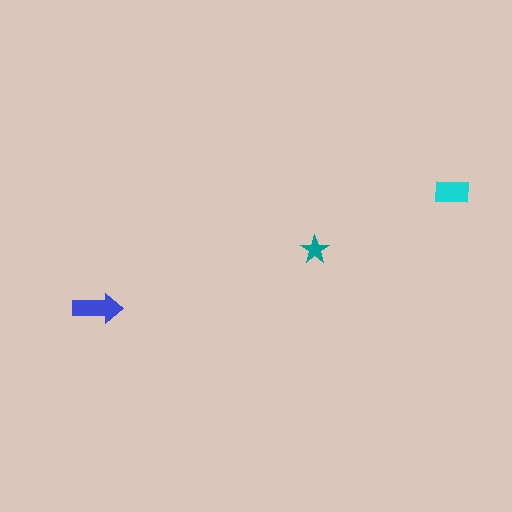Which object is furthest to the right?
The cyan rectangle is rightmost.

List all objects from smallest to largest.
The teal star, the cyan rectangle, the blue arrow.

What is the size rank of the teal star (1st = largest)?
3rd.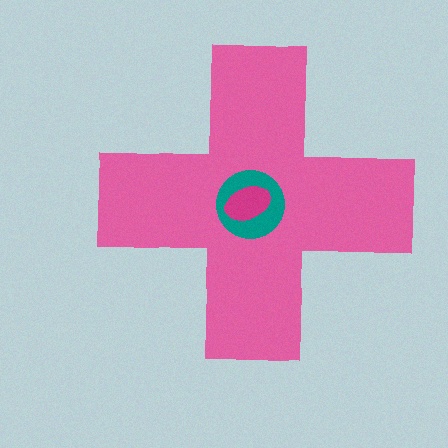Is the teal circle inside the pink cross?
Yes.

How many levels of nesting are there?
3.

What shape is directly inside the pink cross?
The teal circle.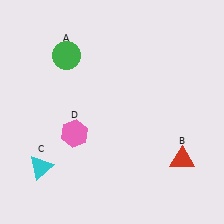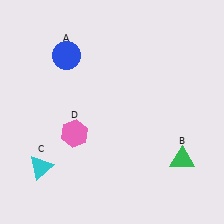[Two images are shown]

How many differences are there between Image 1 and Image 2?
There are 2 differences between the two images.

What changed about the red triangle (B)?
In Image 1, B is red. In Image 2, it changed to green.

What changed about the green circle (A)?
In Image 1, A is green. In Image 2, it changed to blue.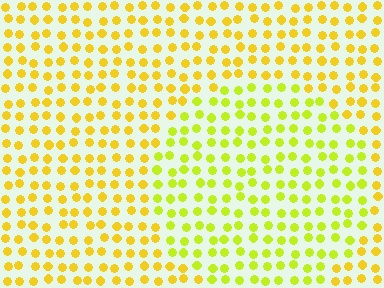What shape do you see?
I see a circle.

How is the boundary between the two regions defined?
The boundary is defined purely by a slight shift in hue (about 25 degrees). Spacing, size, and orientation are identical on both sides.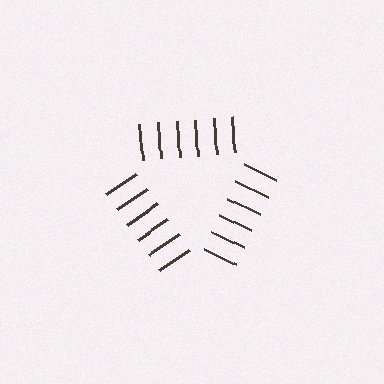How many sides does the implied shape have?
3 sides — the line-ends trace a triangle.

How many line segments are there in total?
18 — 6 along each of the 3 edges.